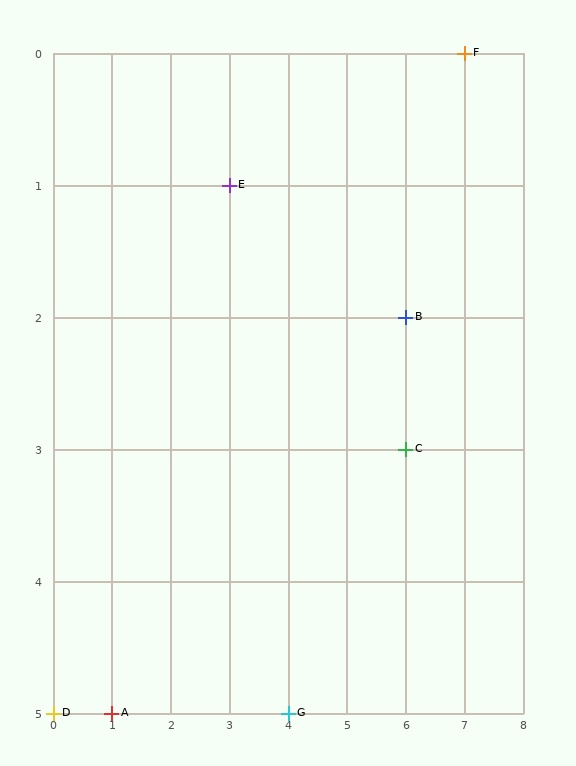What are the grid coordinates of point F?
Point F is at grid coordinates (7, 0).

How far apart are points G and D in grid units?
Points G and D are 4 columns apart.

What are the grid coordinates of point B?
Point B is at grid coordinates (6, 2).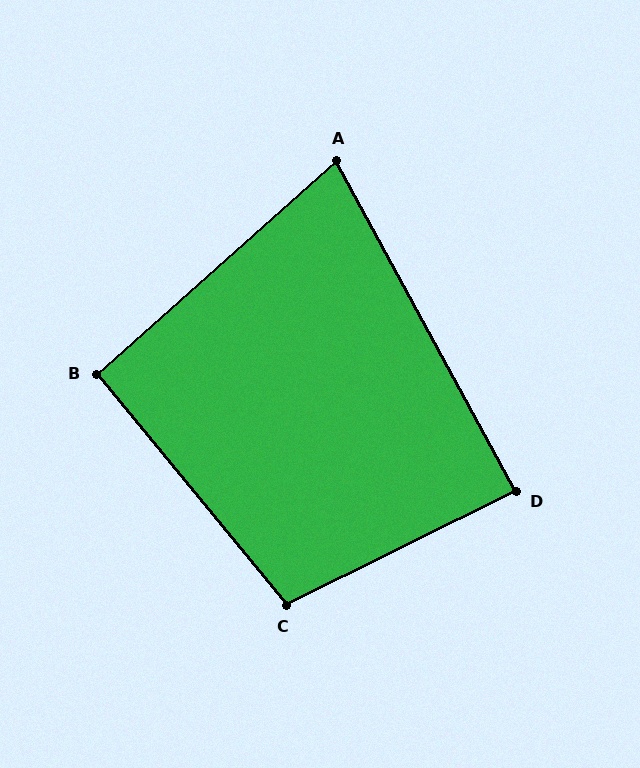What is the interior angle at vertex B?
Approximately 92 degrees (approximately right).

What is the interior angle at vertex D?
Approximately 88 degrees (approximately right).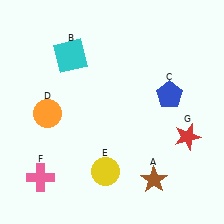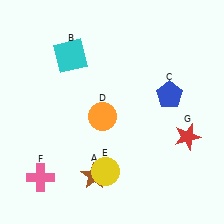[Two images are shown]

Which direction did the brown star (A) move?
The brown star (A) moved left.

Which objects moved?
The objects that moved are: the brown star (A), the orange circle (D).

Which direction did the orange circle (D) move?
The orange circle (D) moved right.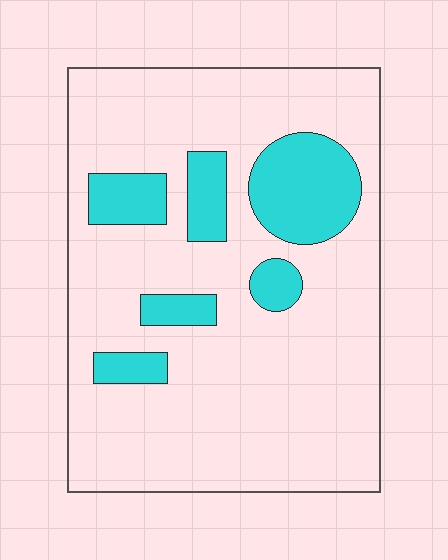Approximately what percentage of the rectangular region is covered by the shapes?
Approximately 20%.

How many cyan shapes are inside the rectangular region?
6.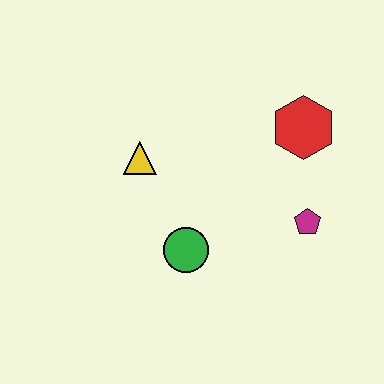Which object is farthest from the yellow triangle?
The magenta pentagon is farthest from the yellow triangle.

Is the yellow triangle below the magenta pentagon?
No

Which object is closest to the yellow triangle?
The green circle is closest to the yellow triangle.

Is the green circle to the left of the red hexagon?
Yes